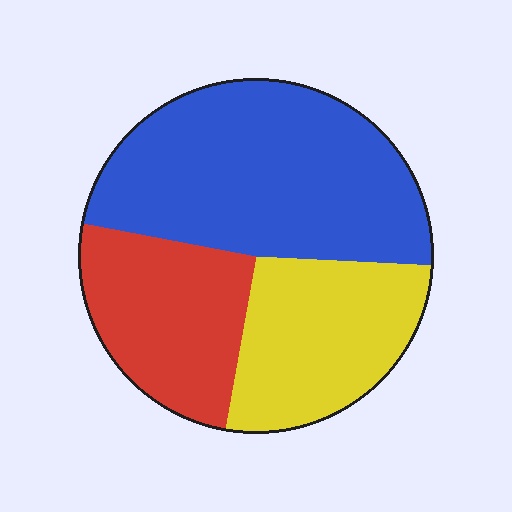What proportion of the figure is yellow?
Yellow covers roughly 25% of the figure.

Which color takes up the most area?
Blue, at roughly 50%.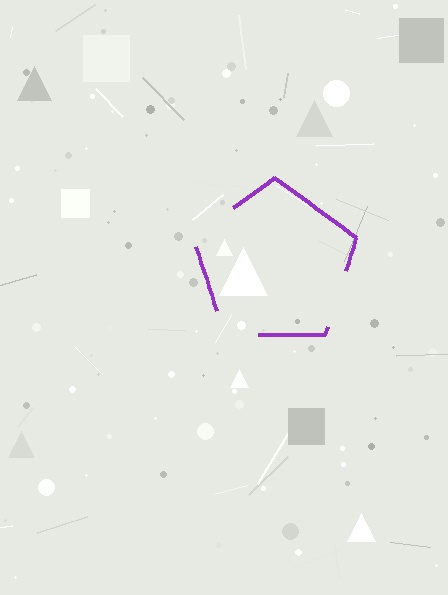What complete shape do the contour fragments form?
The contour fragments form a pentagon.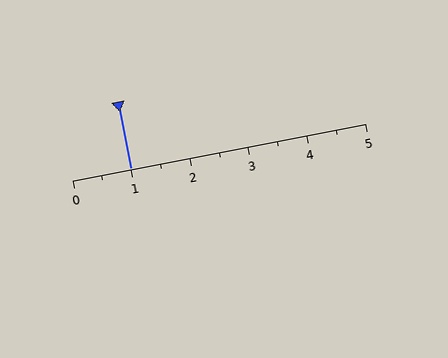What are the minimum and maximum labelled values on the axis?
The axis runs from 0 to 5.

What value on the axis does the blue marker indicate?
The marker indicates approximately 1.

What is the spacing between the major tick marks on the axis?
The major ticks are spaced 1 apart.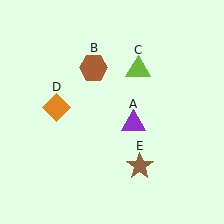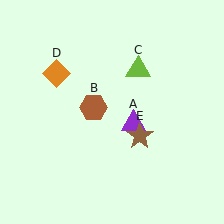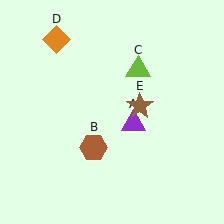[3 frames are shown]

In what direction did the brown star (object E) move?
The brown star (object E) moved up.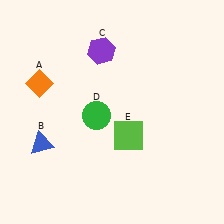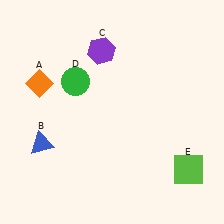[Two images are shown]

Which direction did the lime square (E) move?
The lime square (E) moved right.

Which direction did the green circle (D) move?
The green circle (D) moved up.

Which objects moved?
The objects that moved are: the green circle (D), the lime square (E).